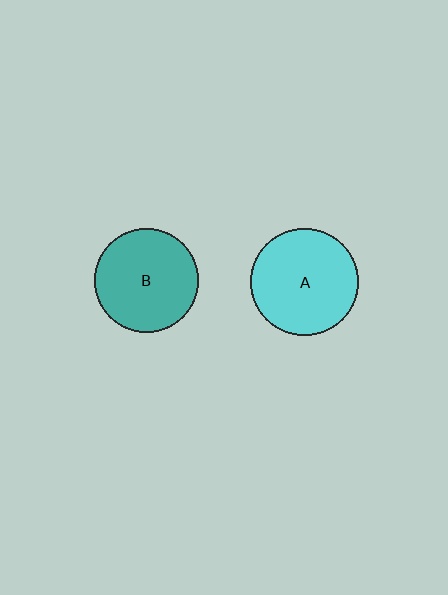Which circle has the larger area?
Circle A (cyan).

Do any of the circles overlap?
No, none of the circles overlap.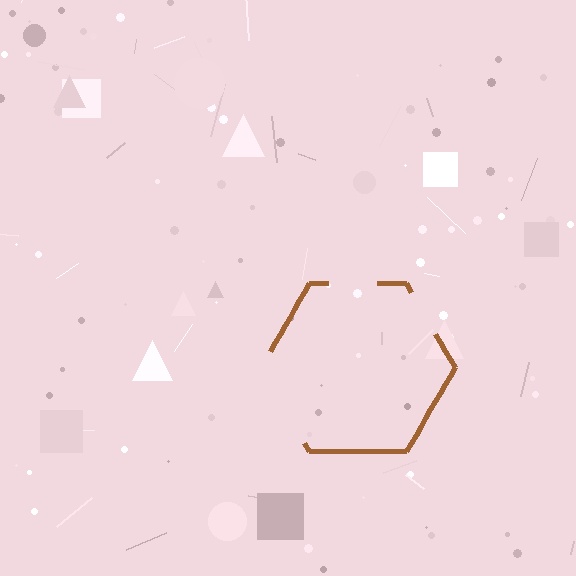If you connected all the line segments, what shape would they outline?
They would outline a hexagon.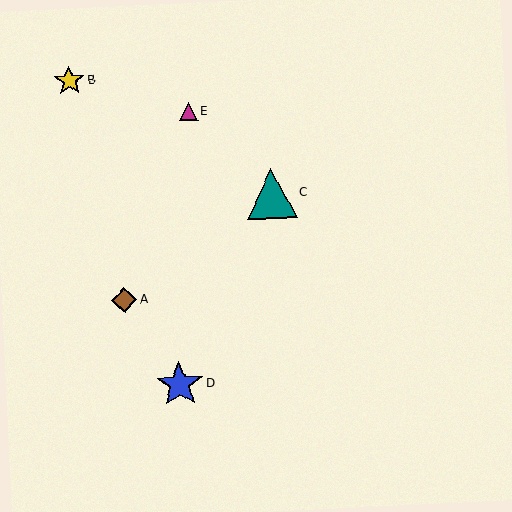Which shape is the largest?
The teal triangle (labeled C) is the largest.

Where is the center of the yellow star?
The center of the yellow star is at (69, 81).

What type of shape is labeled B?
Shape B is a yellow star.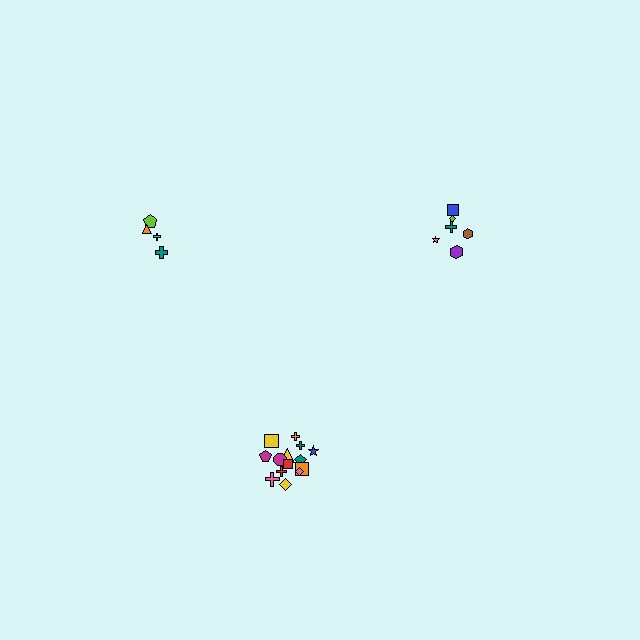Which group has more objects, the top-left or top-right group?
The top-right group.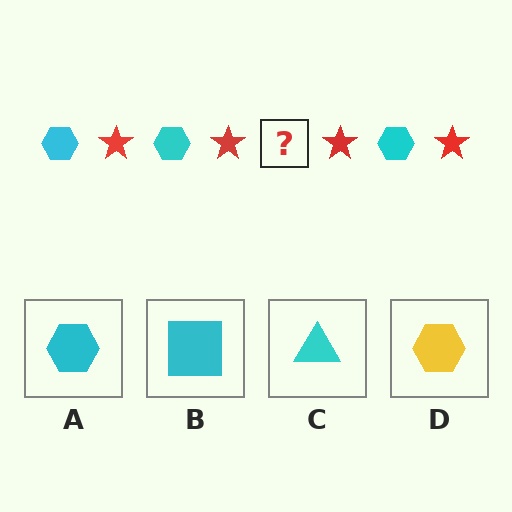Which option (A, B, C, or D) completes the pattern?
A.